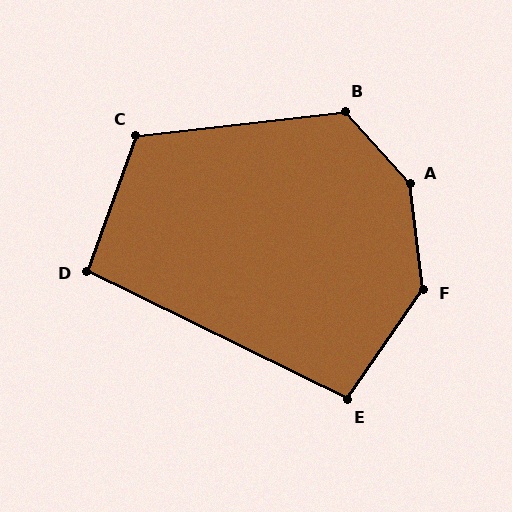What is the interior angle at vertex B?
Approximately 125 degrees (obtuse).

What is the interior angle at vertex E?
Approximately 98 degrees (obtuse).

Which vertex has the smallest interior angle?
D, at approximately 96 degrees.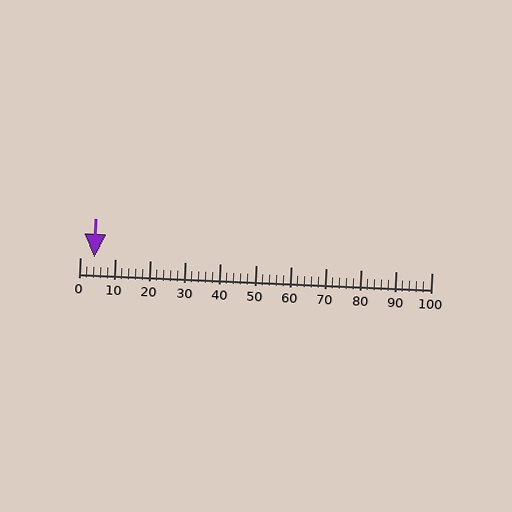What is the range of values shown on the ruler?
The ruler shows values from 0 to 100.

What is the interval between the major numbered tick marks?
The major tick marks are spaced 10 units apart.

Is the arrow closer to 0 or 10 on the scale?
The arrow is closer to 0.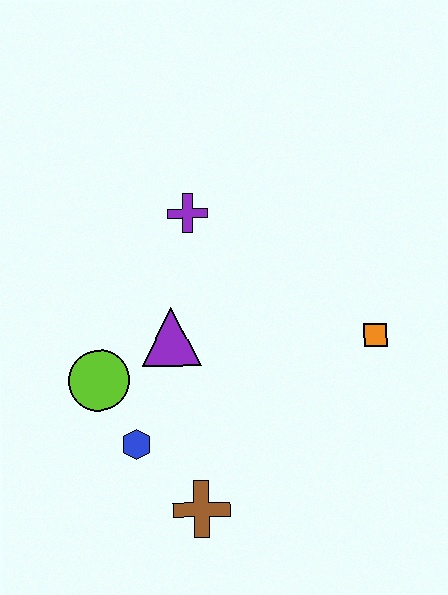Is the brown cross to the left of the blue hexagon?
No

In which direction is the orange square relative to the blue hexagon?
The orange square is to the right of the blue hexagon.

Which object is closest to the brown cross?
The blue hexagon is closest to the brown cross.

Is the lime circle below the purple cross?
Yes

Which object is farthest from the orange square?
The lime circle is farthest from the orange square.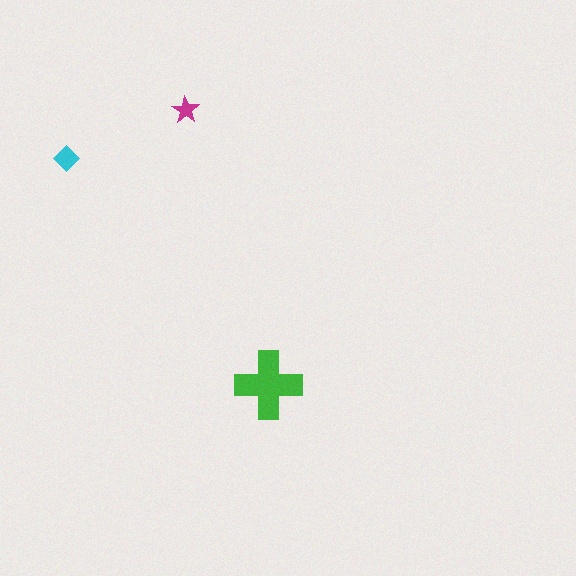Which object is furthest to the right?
The green cross is rightmost.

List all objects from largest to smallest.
The green cross, the cyan diamond, the magenta star.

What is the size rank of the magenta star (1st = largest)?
3rd.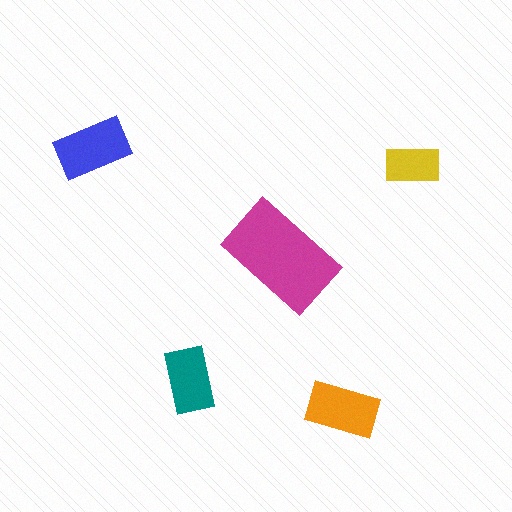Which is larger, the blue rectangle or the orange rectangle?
The blue one.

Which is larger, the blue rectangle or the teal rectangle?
The blue one.